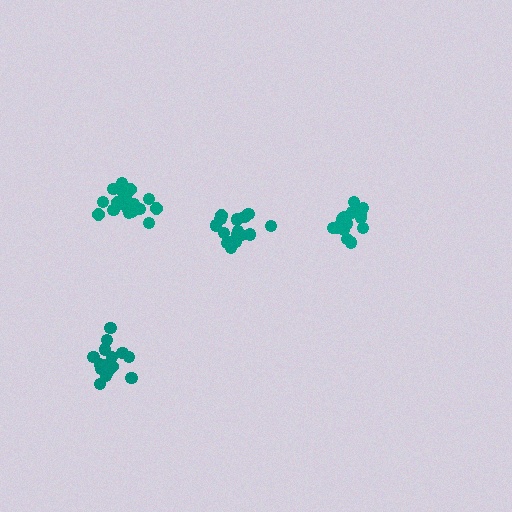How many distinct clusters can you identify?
There are 4 distinct clusters.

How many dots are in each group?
Group 1: 16 dots, Group 2: 15 dots, Group 3: 20 dots, Group 4: 17 dots (68 total).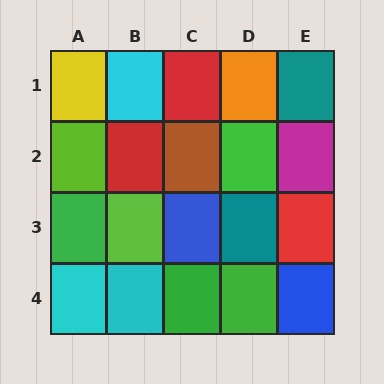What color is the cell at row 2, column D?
Green.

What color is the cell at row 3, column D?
Teal.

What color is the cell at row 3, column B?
Lime.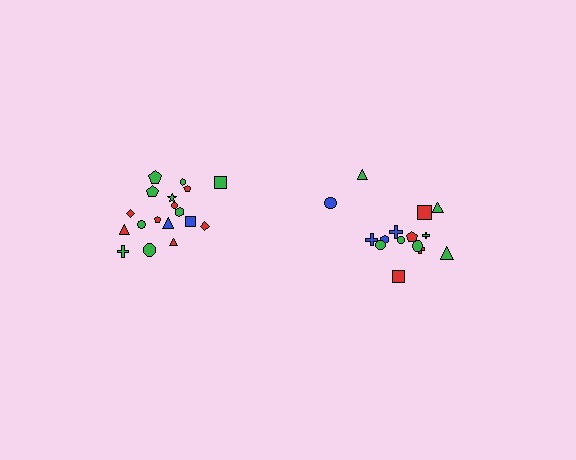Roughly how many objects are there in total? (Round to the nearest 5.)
Roughly 35 objects in total.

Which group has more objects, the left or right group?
The left group.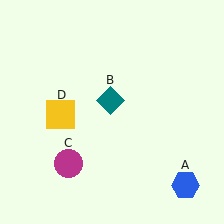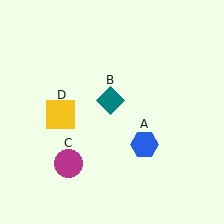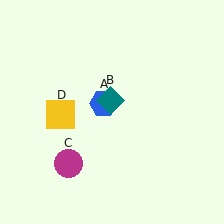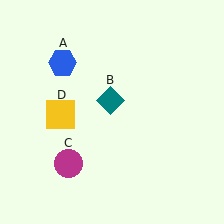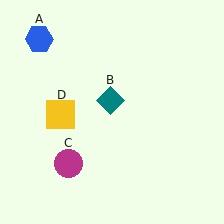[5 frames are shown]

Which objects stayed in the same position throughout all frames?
Teal diamond (object B) and magenta circle (object C) and yellow square (object D) remained stationary.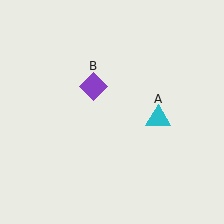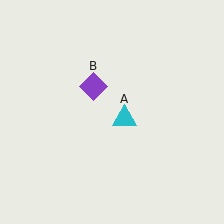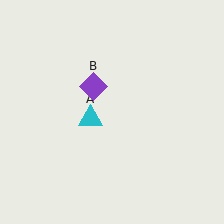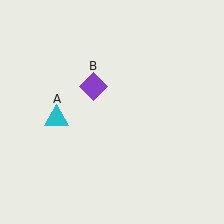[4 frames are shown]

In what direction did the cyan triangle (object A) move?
The cyan triangle (object A) moved left.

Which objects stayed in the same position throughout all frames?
Purple diamond (object B) remained stationary.